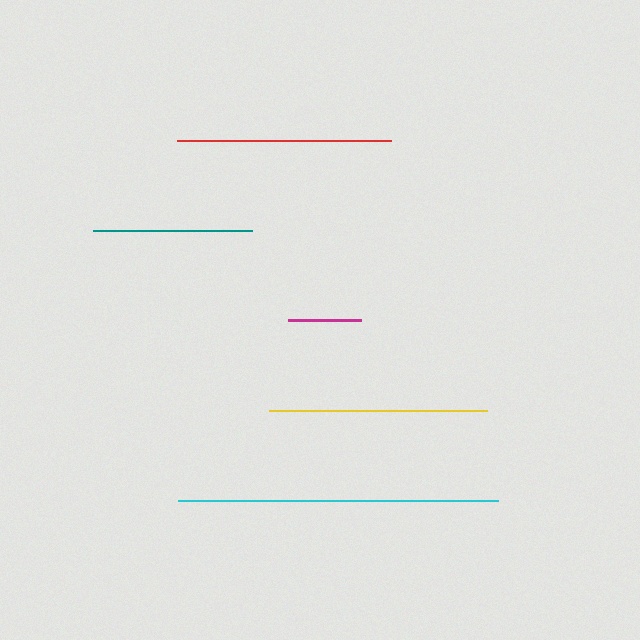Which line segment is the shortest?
The magenta line is the shortest at approximately 73 pixels.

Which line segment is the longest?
The cyan line is the longest at approximately 320 pixels.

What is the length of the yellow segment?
The yellow segment is approximately 218 pixels long.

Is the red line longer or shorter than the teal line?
The red line is longer than the teal line.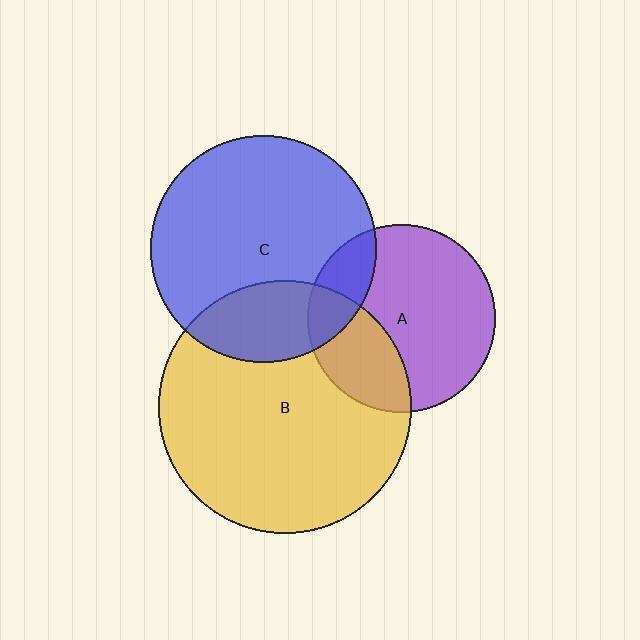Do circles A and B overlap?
Yes.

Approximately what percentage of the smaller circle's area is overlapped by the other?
Approximately 30%.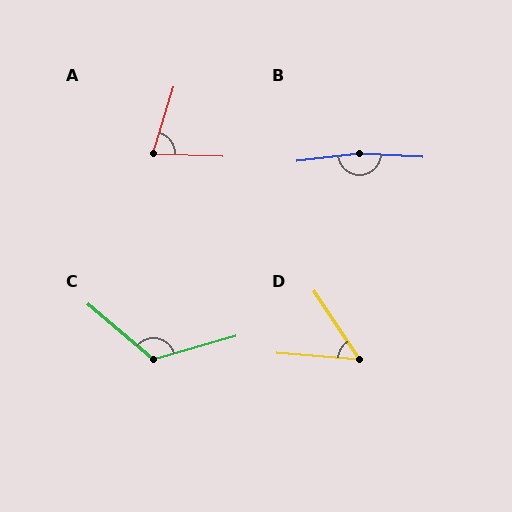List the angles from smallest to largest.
D (52°), A (75°), C (124°), B (170°).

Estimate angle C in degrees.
Approximately 124 degrees.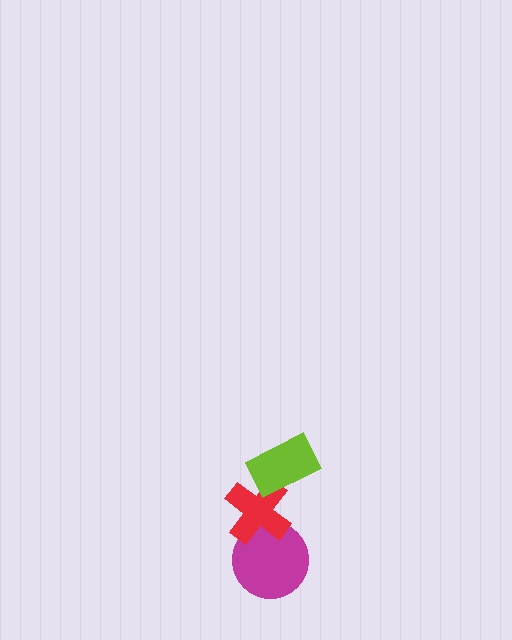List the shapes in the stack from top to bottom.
From top to bottom: the lime rectangle, the red cross, the magenta circle.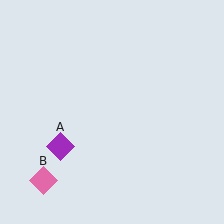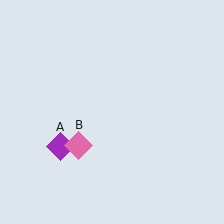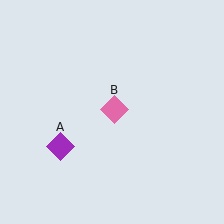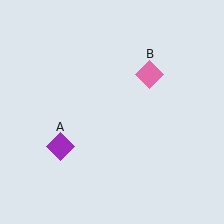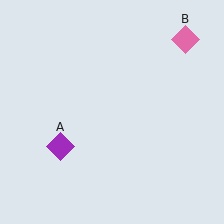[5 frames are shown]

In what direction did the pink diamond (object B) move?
The pink diamond (object B) moved up and to the right.